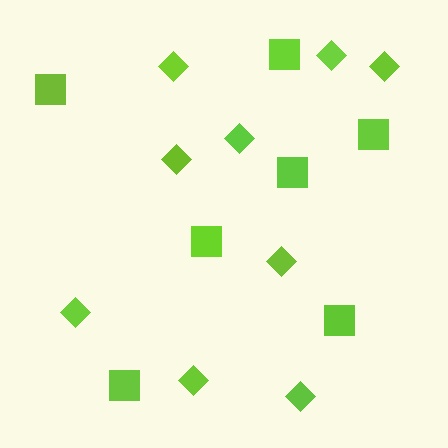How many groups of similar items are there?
There are 2 groups: one group of diamonds (9) and one group of squares (7).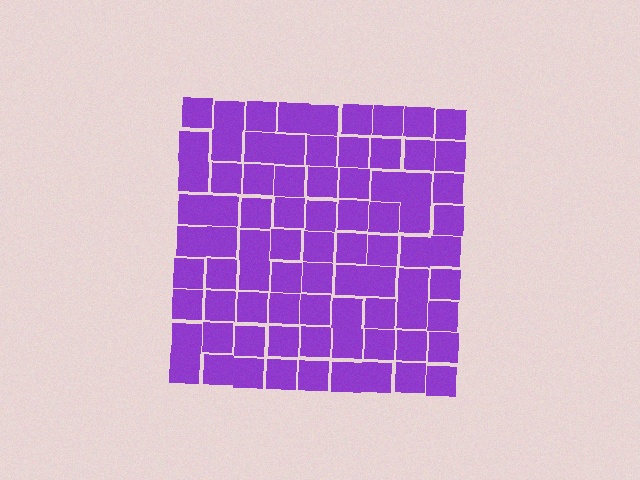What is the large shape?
The large shape is a square.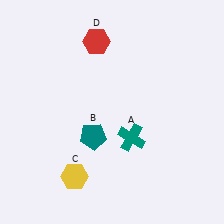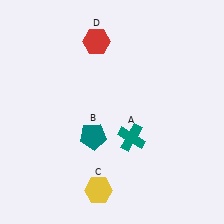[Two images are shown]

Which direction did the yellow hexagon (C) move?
The yellow hexagon (C) moved right.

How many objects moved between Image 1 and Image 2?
1 object moved between the two images.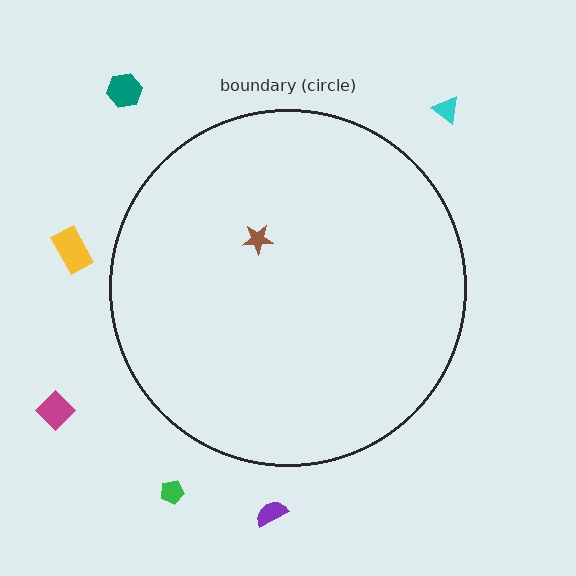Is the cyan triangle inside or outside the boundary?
Outside.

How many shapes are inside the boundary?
1 inside, 6 outside.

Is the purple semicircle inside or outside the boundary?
Outside.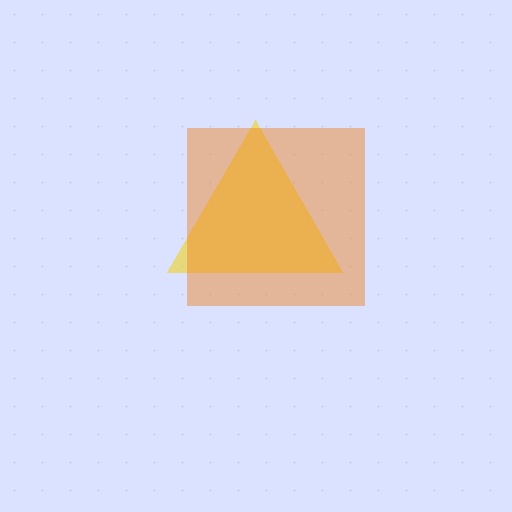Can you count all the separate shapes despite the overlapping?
Yes, there are 2 separate shapes.